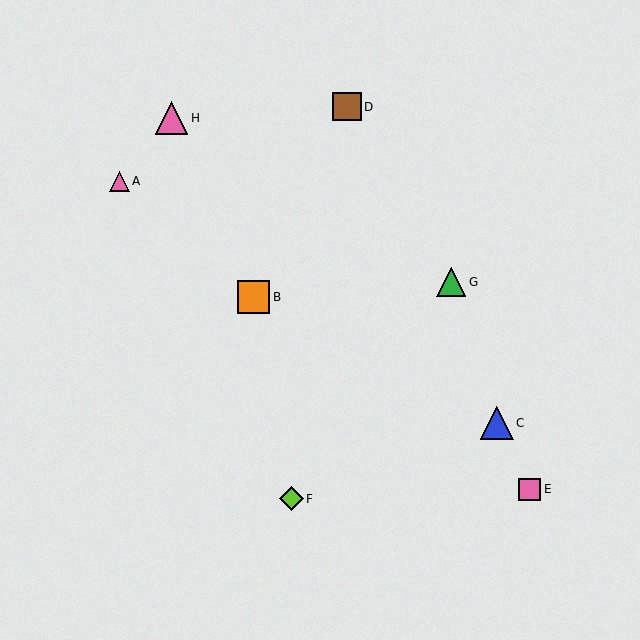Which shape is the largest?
The blue triangle (labeled C) is the largest.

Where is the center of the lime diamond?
The center of the lime diamond is at (291, 499).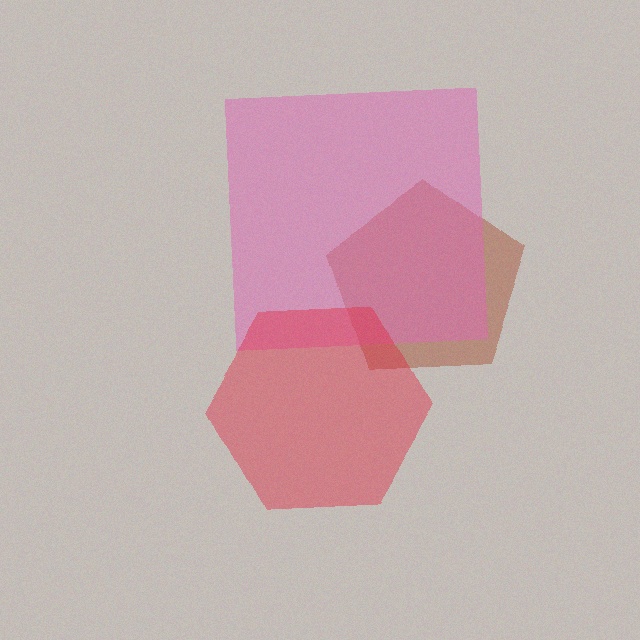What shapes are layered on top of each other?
The layered shapes are: a brown pentagon, a pink square, a red hexagon.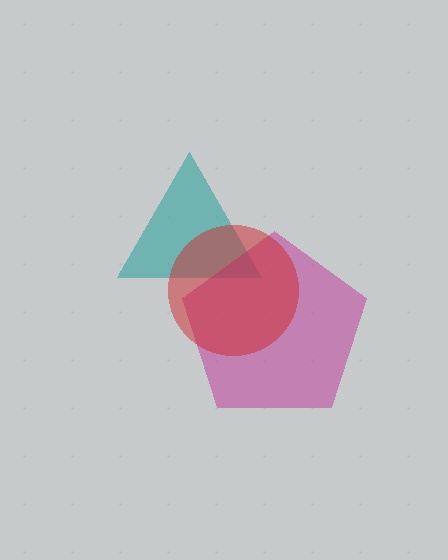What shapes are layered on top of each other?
The layered shapes are: a teal triangle, a magenta pentagon, a red circle.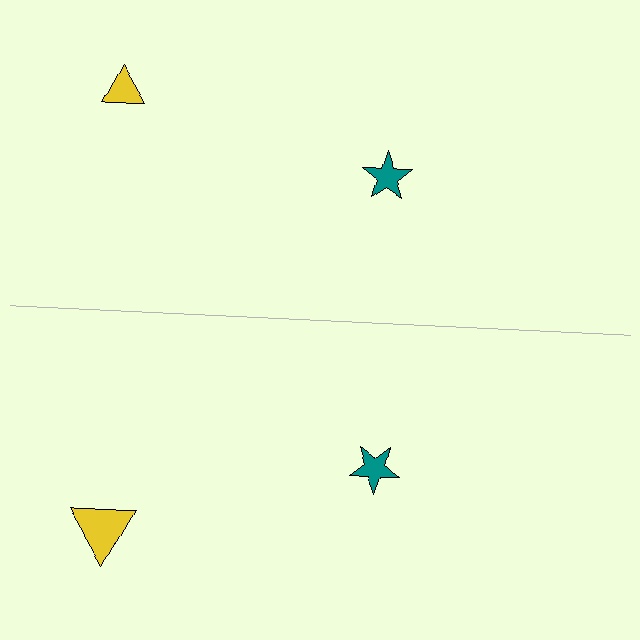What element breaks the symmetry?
The yellow triangle on the bottom side has a different size than its mirror counterpart.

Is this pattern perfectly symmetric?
No, the pattern is not perfectly symmetric. The yellow triangle on the bottom side has a different size than its mirror counterpart.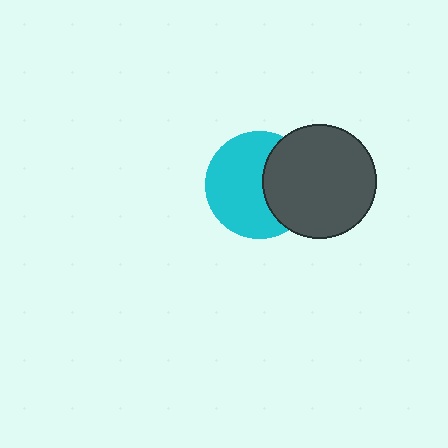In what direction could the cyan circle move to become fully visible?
The cyan circle could move left. That would shift it out from behind the dark gray circle entirely.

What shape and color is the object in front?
The object in front is a dark gray circle.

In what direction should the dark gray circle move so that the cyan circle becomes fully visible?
The dark gray circle should move right. That is the shortest direction to clear the overlap and leave the cyan circle fully visible.